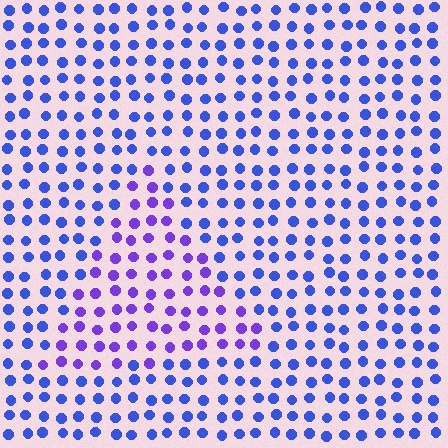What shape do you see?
I see a triangle.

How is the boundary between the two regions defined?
The boundary is defined purely by a slight shift in hue (about 34 degrees). Spacing, size, and orientation are identical on both sides.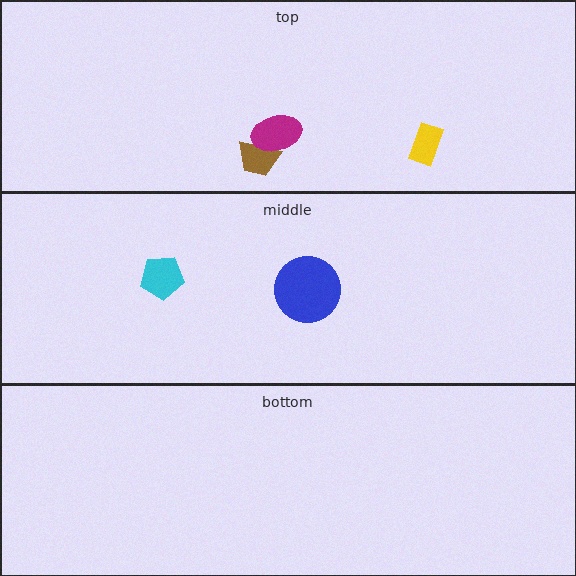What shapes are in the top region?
The brown trapezoid, the yellow rectangle, the magenta ellipse.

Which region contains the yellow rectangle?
The top region.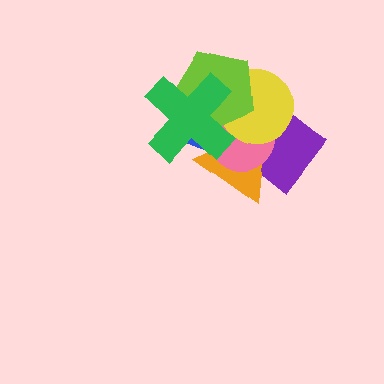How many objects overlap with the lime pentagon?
5 objects overlap with the lime pentagon.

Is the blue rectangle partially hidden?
Yes, it is partially covered by another shape.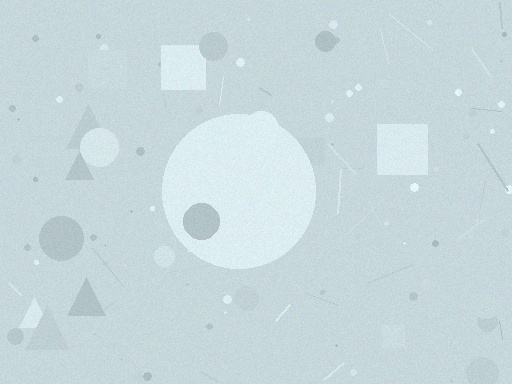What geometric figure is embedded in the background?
A circle is embedded in the background.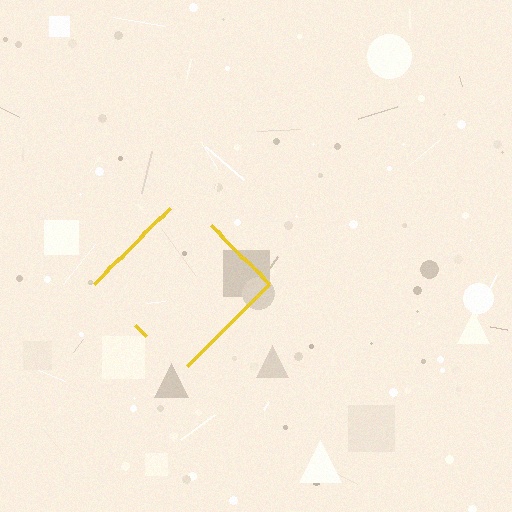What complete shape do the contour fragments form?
The contour fragments form a diamond.